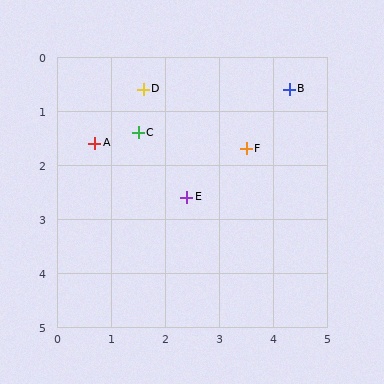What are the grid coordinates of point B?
Point B is at approximately (4.3, 0.6).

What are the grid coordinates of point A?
Point A is at approximately (0.7, 1.6).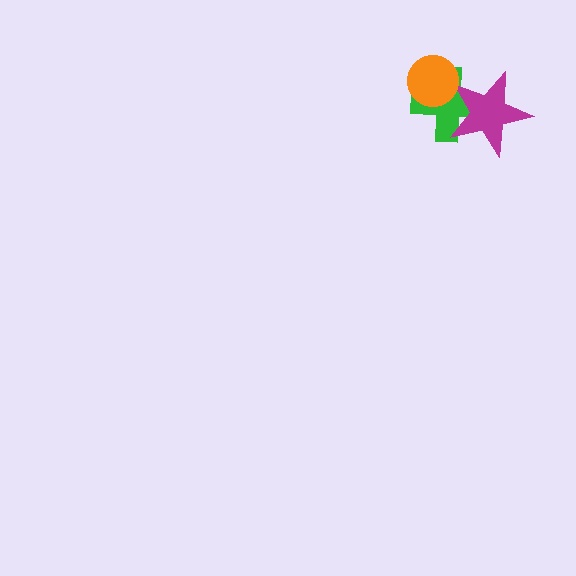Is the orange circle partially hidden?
No, no other shape covers it.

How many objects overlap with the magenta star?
1 object overlaps with the magenta star.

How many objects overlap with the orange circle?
1 object overlaps with the orange circle.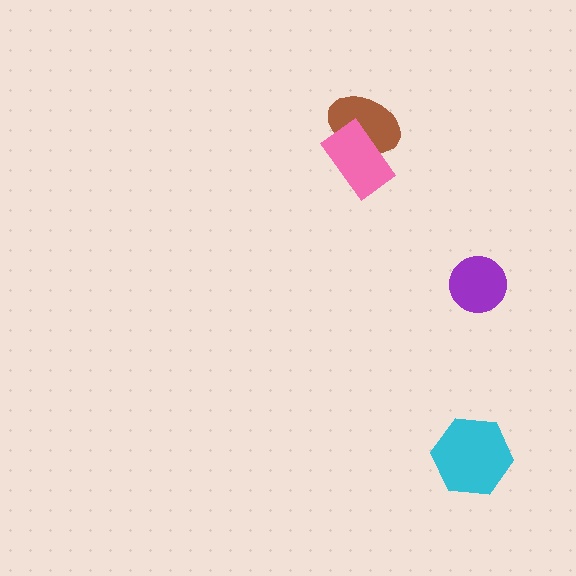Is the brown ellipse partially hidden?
Yes, it is partially covered by another shape.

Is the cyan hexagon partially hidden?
No, no other shape covers it.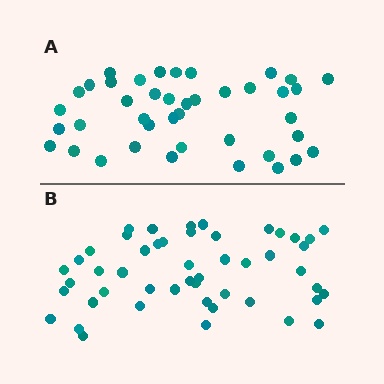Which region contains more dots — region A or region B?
Region B (the bottom region) has more dots.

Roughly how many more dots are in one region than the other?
Region B has roughly 8 or so more dots than region A.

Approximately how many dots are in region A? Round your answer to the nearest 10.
About 40 dots. (The exact count is 41, which rounds to 40.)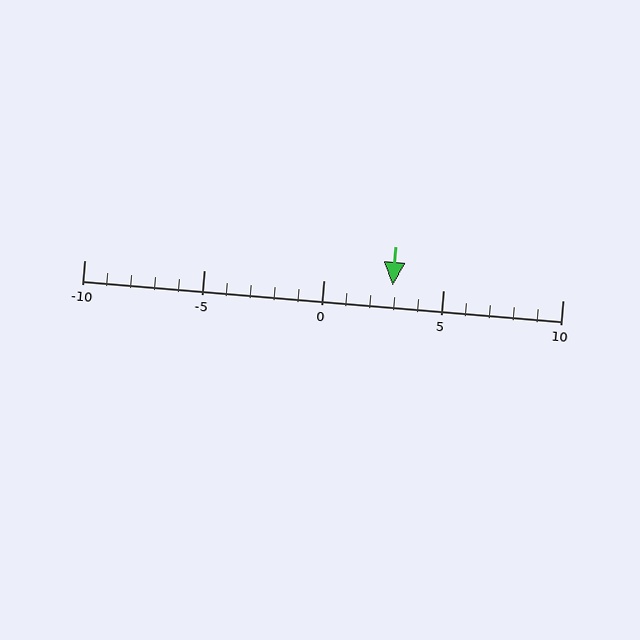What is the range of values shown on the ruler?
The ruler shows values from -10 to 10.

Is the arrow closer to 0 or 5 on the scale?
The arrow is closer to 5.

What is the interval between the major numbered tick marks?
The major tick marks are spaced 5 units apart.